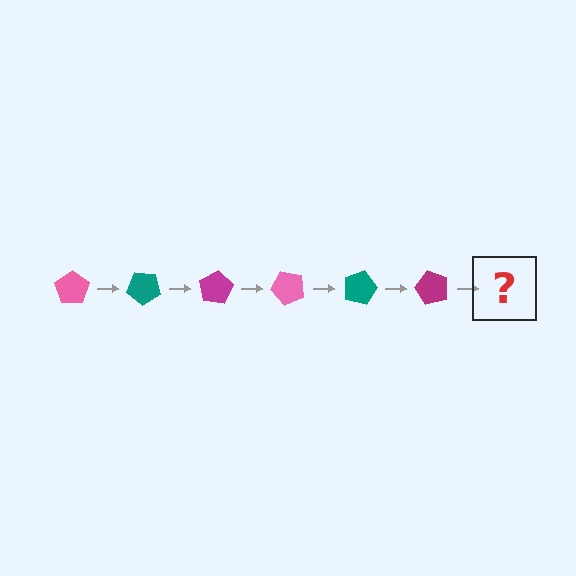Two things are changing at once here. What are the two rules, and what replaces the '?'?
The two rules are that it rotates 40 degrees each step and the color cycles through pink, teal, and magenta. The '?' should be a pink pentagon, rotated 240 degrees from the start.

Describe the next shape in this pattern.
It should be a pink pentagon, rotated 240 degrees from the start.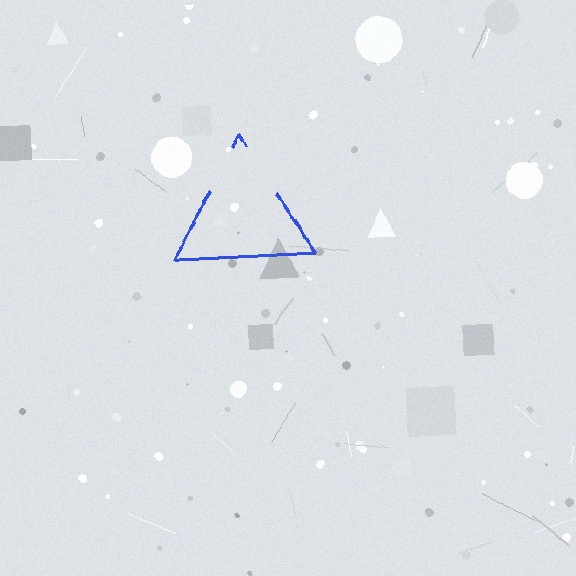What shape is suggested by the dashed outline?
The dashed outline suggests a triangle.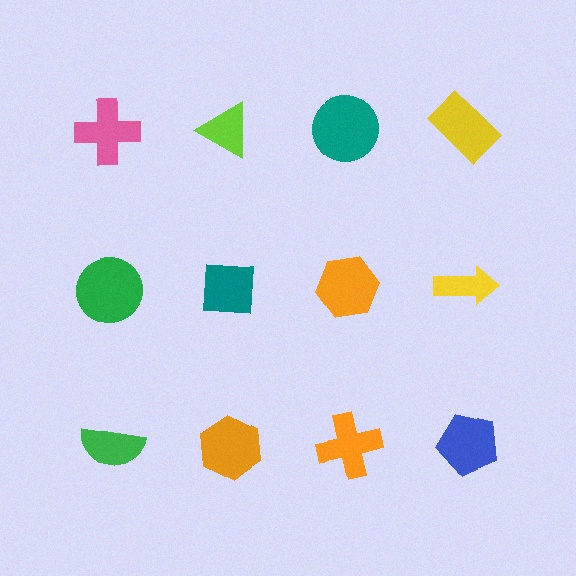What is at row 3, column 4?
A blue pentagon.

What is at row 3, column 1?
A green semicircle.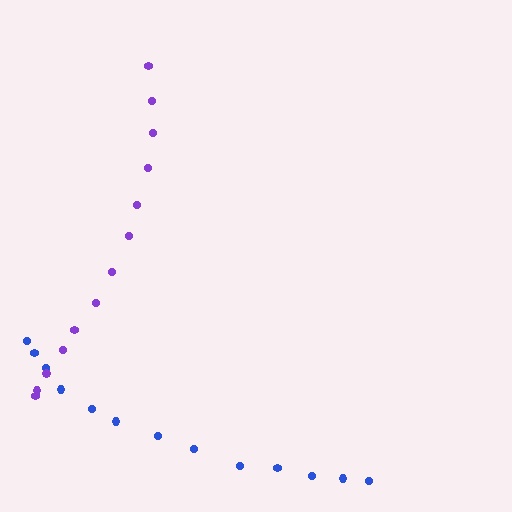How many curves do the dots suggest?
There are 2 distinct paths.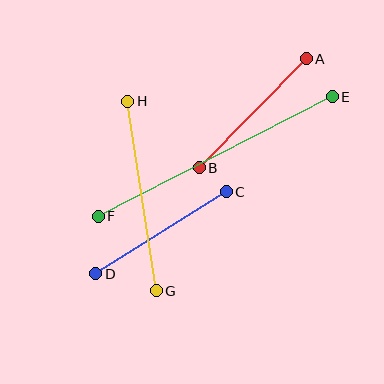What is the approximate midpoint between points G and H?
The midpoint is at approximately (142, 196) pixels.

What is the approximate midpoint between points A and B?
The midpoint is at approximately (253, 113) pixels.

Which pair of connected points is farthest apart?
Points E and F are farthest apart.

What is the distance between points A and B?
The distance is approximately 153 pixels.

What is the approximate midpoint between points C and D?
The midpoint is at approximately (161, 233) pixels.